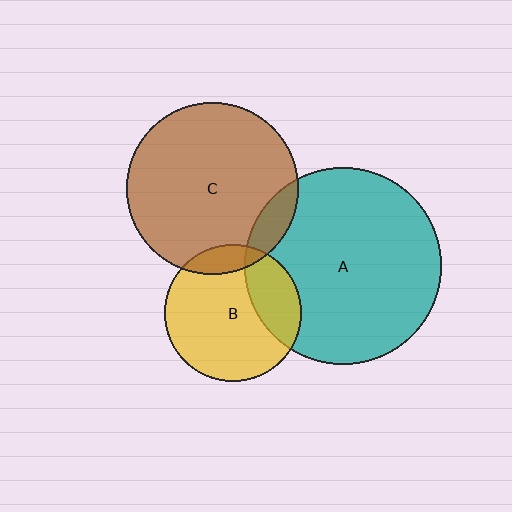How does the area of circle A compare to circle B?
Approximately 2.1 times.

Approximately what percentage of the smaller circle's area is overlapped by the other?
Approximately 25%.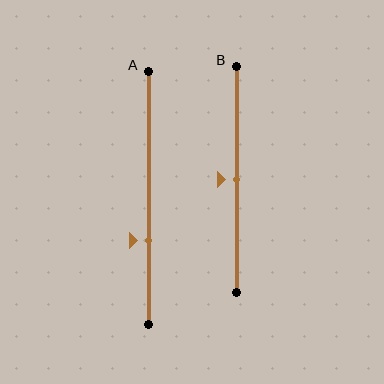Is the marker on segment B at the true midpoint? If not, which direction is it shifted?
Yes, the marker on segment B is at the true midpoint.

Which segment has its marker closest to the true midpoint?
Segment B has its marker closest to the true midpoint.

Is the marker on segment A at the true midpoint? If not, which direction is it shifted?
No, the marker on segment A is shifted downward by about 17% of the segment length.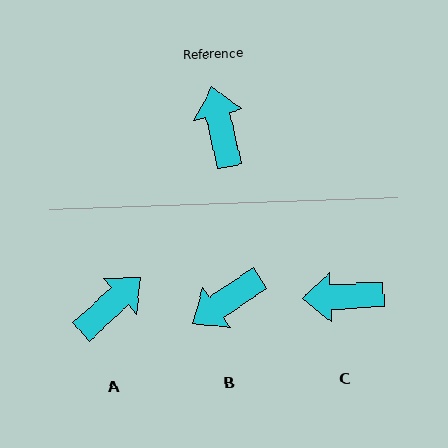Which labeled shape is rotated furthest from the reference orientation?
B, about 111 degrees away.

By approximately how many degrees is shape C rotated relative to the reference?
Approximately 81 degrees counter-clockwise.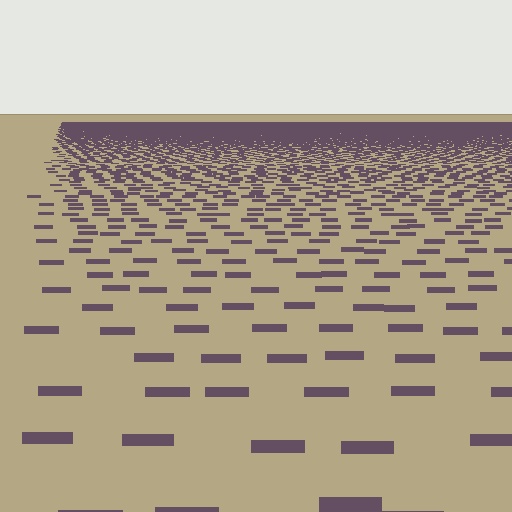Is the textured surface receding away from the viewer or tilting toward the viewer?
The surface is receding away from the viewer. Texture elements get smaller and denser toward the top.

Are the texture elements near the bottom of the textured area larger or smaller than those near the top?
Larger. Near the bottom, elements are closer to the viewer and appear at a bigger on-screen size.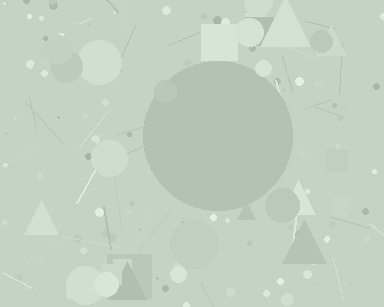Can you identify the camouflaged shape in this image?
The camouflaged shape is a circle.